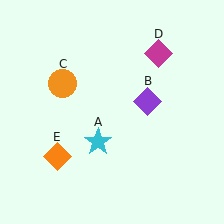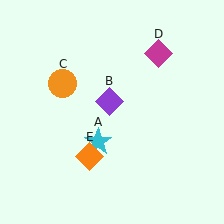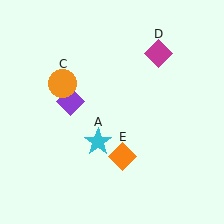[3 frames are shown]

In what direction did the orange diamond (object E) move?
The orange diamond (object E) moved right.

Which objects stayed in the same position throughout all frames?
Cyan star (object A) and orange circle (object C) and magenta diamond (object D) remained stationary.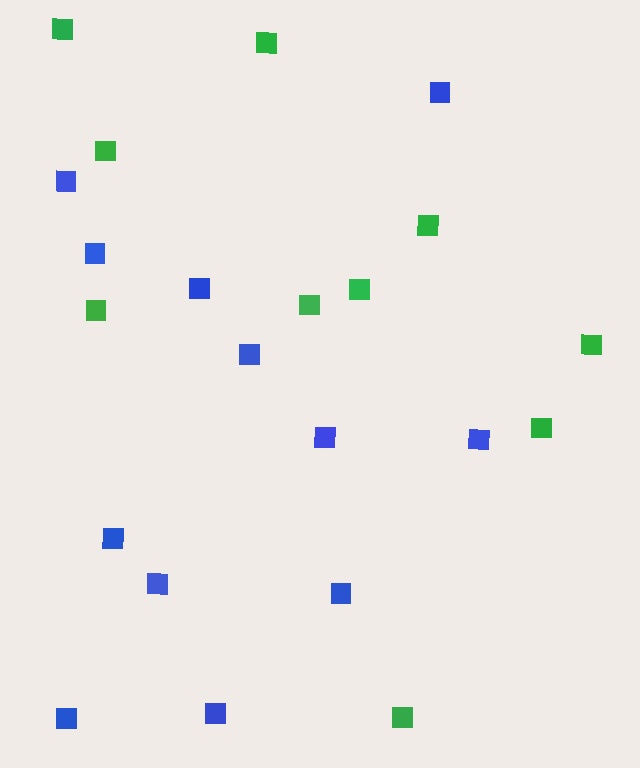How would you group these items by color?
There are 2 groups: one group of green squares (10) and one group of blue squares (12).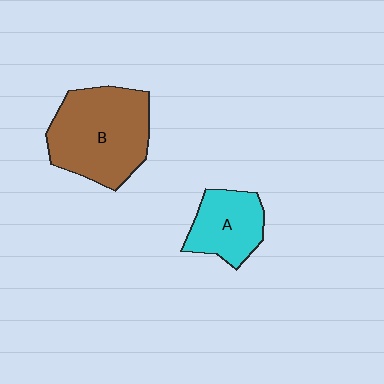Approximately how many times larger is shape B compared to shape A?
Approximately 1.8 times.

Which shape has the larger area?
Shape B (brown).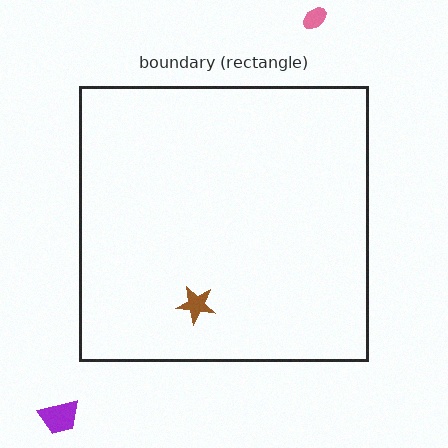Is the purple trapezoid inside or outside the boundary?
Outside.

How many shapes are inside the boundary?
1 inside, 2 outside.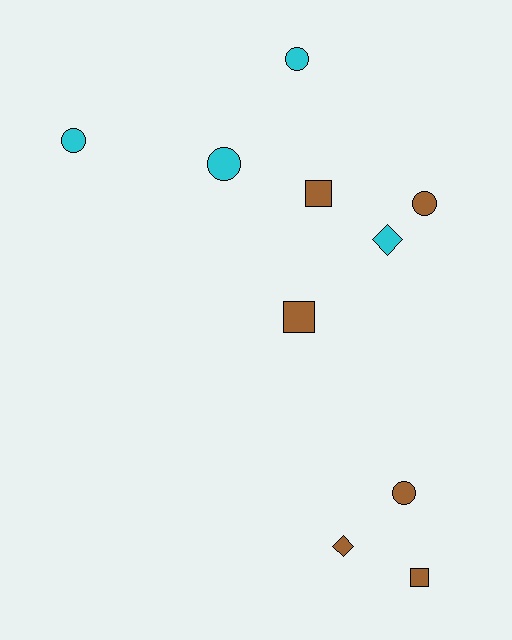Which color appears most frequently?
Brown, with 6 objects.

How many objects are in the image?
There are 10 objects.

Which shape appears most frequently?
Circle, with 5 objects.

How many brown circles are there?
There are 2 brown circles.